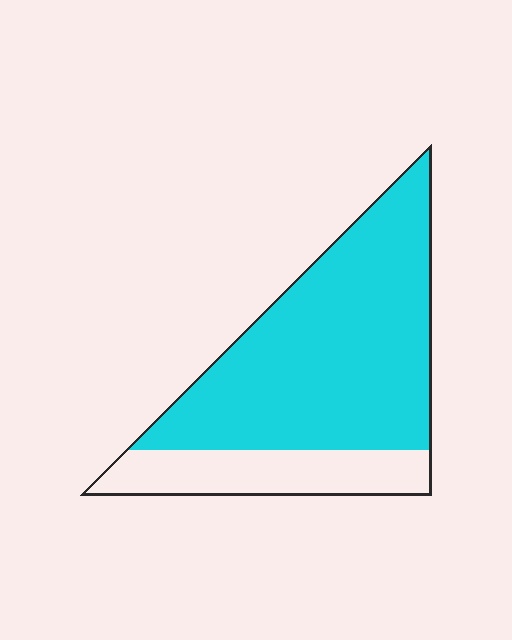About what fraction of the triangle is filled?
About three quarters (3/4).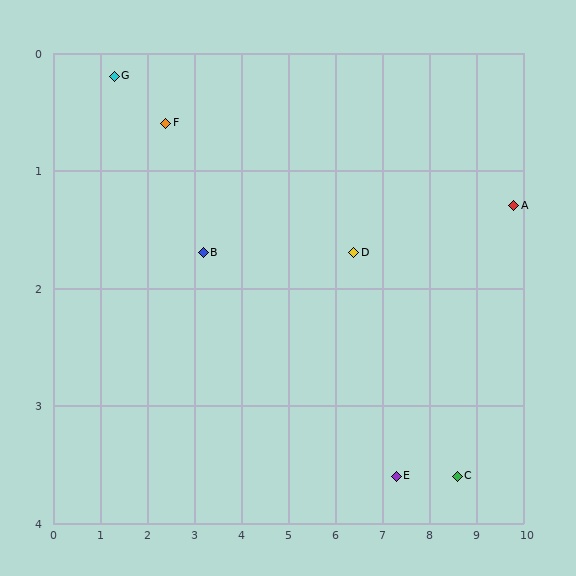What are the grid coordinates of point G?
Point G is at approximately (1.3, 0.2).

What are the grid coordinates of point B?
Point B is at approximately (3.2, 1.7).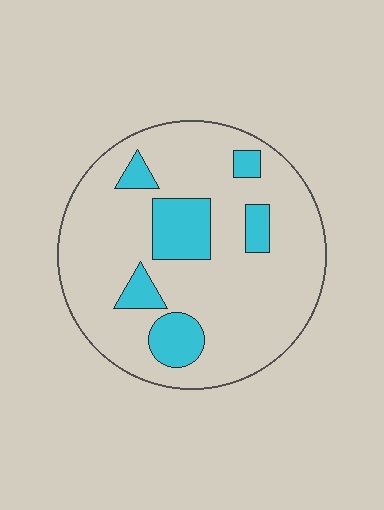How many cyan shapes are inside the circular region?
6.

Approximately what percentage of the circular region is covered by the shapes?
Approximately 20%.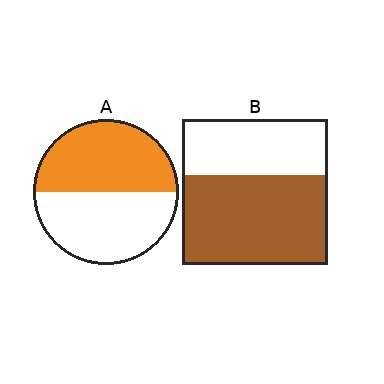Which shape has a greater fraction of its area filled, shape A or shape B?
Shape B.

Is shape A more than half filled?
Roughly half.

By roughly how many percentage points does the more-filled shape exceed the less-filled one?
By roughly 10 percentage points (B over A).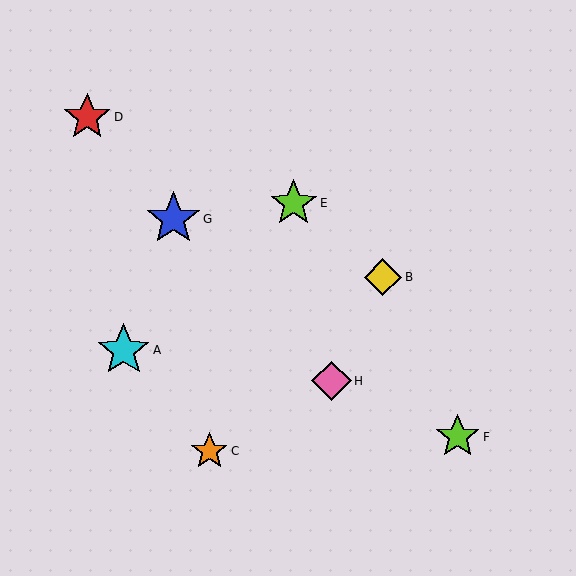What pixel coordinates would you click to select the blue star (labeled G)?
Click at (173, 219) to select the blue star G.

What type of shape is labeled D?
Shape D is a red star.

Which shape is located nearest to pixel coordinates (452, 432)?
The lime star (labeled F) at (458, 437) is nearest to that location.